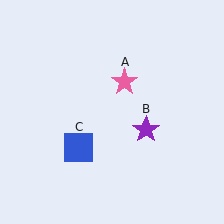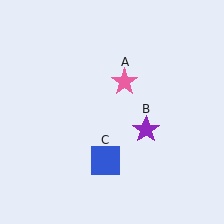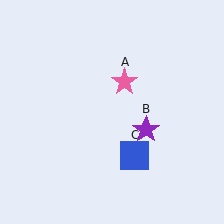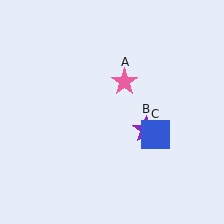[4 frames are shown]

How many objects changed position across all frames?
1 object changed position: blue square (object C).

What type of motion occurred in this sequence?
The blue square (object C) rotated counterclockwise around the center of the scene.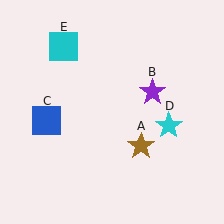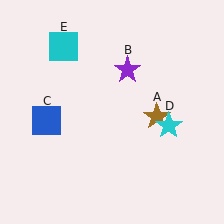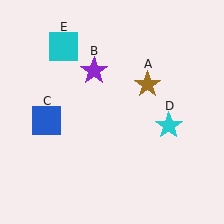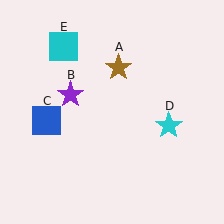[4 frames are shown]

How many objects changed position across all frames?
2 objects changed position: brown star (object A), purple star (object B).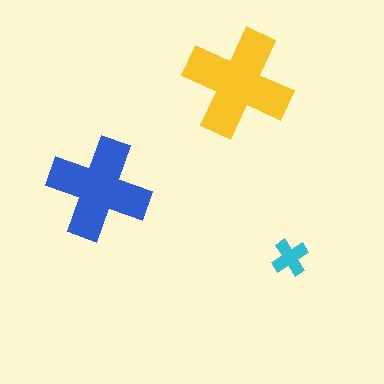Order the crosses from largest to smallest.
the yellow one, the blue one, the cyan one.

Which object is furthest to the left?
The blue cross is leftmost.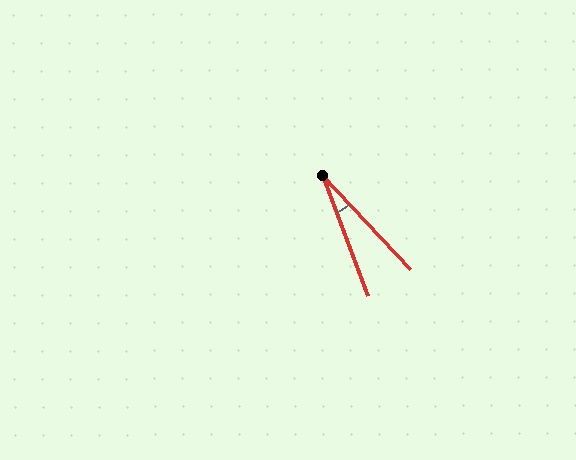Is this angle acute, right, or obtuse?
It is acute.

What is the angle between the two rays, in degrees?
Approximately 22 degrees.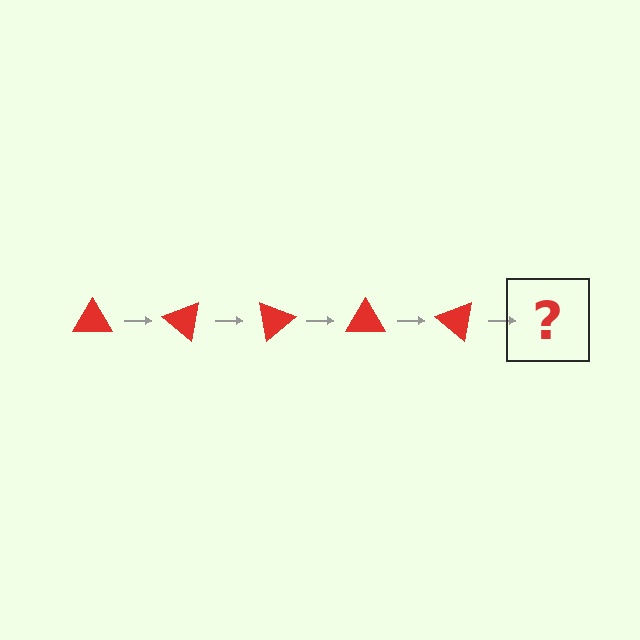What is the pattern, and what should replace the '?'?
The pattern is that the triangle rotates 40 degrees each step. The '?' should be a red triangle rotated 200 degrees.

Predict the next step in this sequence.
The next step is a red triangle rotated 200 degrees.